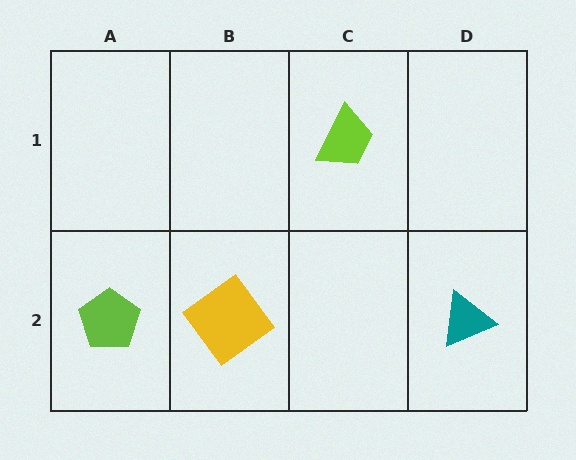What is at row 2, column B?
A yellow diamond.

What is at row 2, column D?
A teal triangle.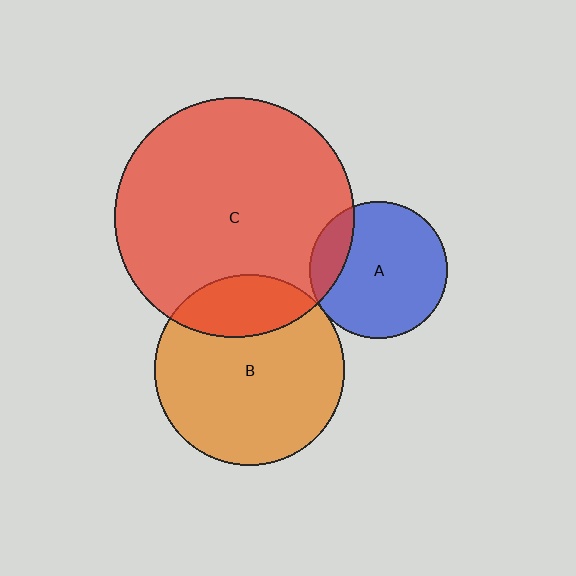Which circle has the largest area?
Circle C (red).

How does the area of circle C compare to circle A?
Approximately 3.1 times.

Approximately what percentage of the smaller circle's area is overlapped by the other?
Approximately 20%.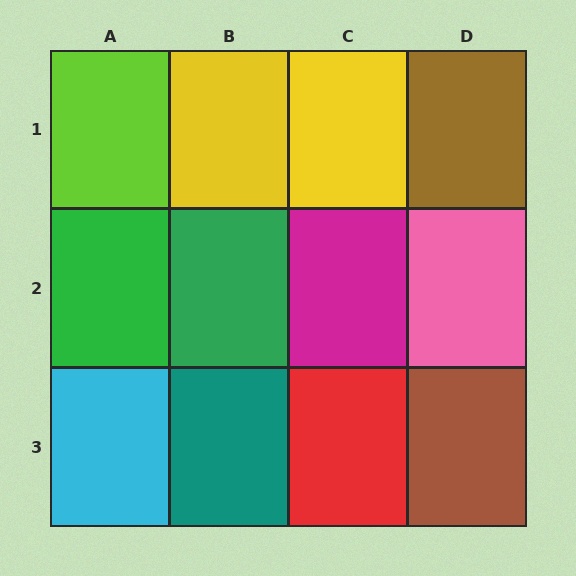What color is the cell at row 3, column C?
Red.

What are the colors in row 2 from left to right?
Green, green, magenta, pink.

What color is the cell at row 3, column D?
Brown.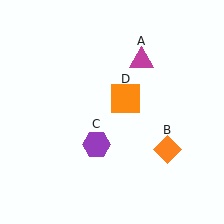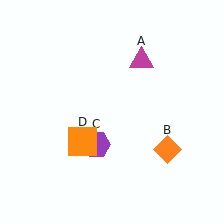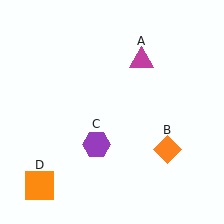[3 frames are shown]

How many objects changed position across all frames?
1 object changed position: orange square (object D).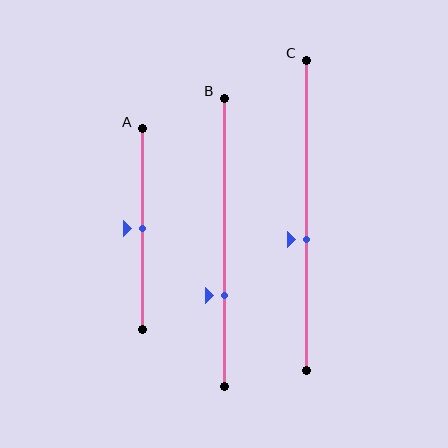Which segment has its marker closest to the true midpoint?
Segment A has its marker closest to the true midpoint.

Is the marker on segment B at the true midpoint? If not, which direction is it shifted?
No, the marker on segment B is shifted downward by about 19% of the segment length.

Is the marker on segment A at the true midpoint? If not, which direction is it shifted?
Yes, the marker on segment A is at the true midpoint.